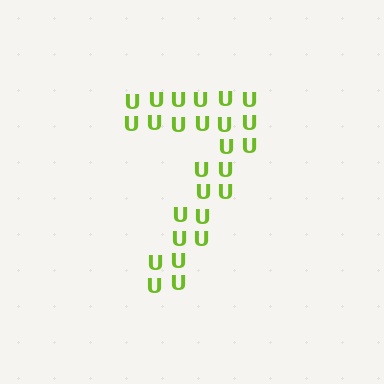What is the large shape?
The large shape is the digit 7.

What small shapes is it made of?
It is made of small letter U's.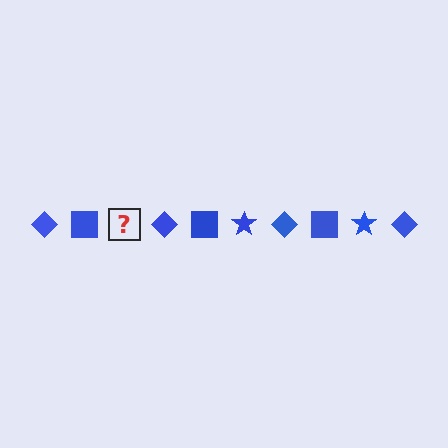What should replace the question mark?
The question mark should be replaced with a blue star.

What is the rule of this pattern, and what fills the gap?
The rule is that the pattern cycles through diamond, square, star shapes in blue. The gap should be filled with a blue star.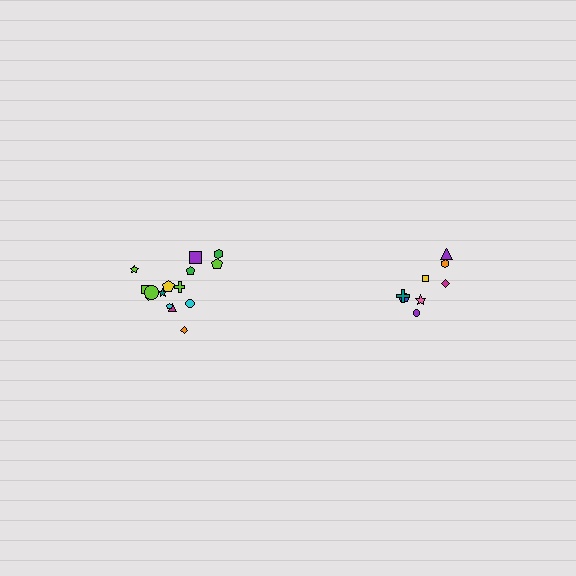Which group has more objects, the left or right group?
The left group.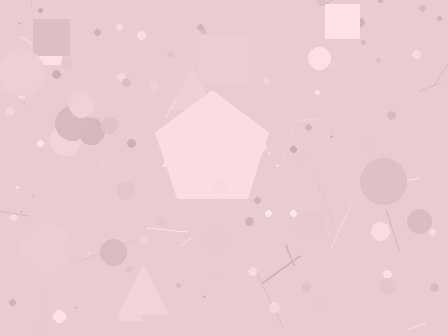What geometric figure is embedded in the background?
A pentagon is embedded in the background.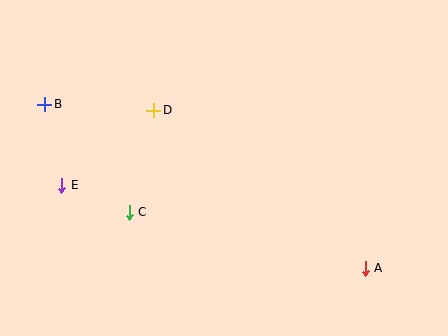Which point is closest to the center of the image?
Point D at (154, 110) is closest to the center.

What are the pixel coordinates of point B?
Point B is at (45, 104).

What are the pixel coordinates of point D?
Point D is at (154, 110).